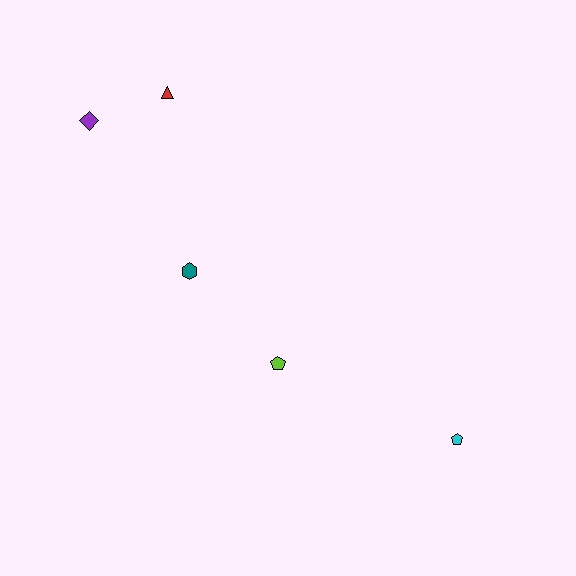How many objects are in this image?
There are 5 objects.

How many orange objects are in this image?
There are no orange objects.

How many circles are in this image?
There are no circles.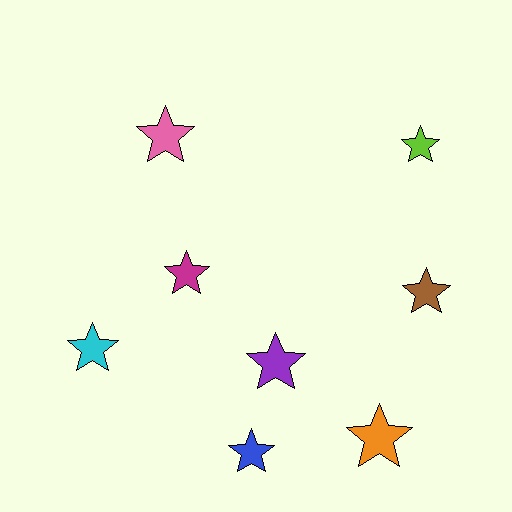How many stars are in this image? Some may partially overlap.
There are 8 stars.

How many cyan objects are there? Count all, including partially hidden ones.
There is 1 cyan object.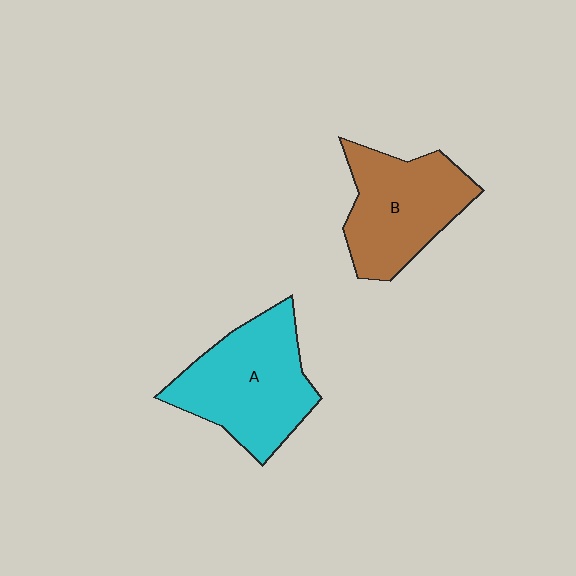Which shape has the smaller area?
Shape B (brown).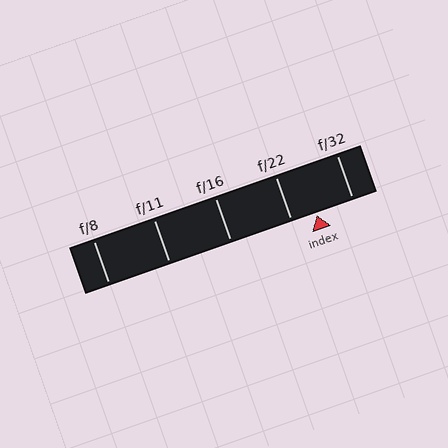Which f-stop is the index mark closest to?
The index mark is closest to f/22.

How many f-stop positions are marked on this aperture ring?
There are 5 f-stop positions marked.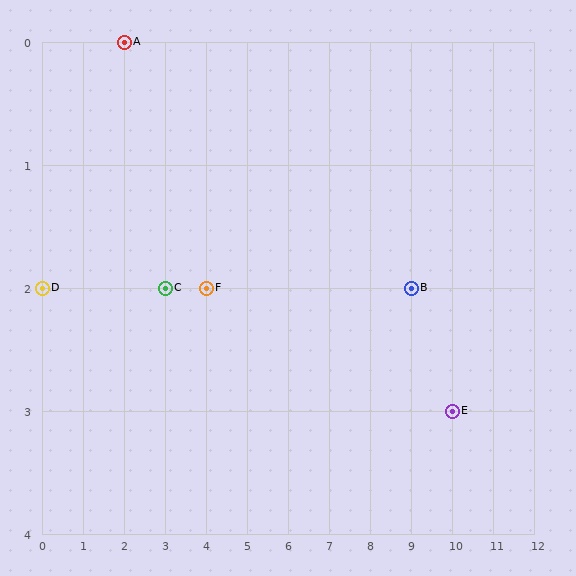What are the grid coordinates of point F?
Point F is at grid coordinates (4, 2).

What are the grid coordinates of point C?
Point C is at grid coordinates (3, 2).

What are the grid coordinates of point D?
Point D is at grid coordinates (0, 2).